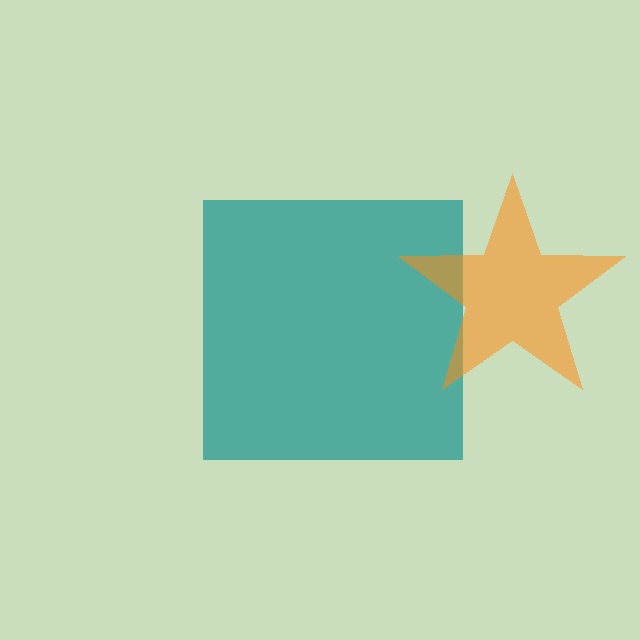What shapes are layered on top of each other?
The layered shapes are: a teal square, an orange star.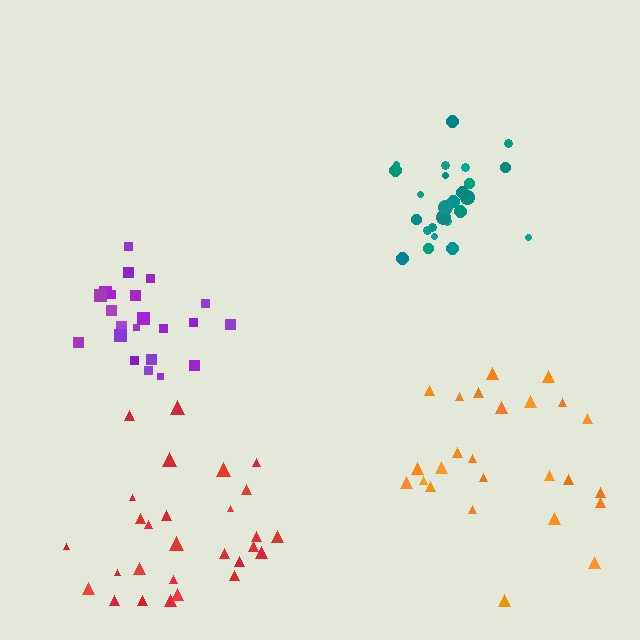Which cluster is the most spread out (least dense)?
Orange.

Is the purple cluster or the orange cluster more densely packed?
Purple.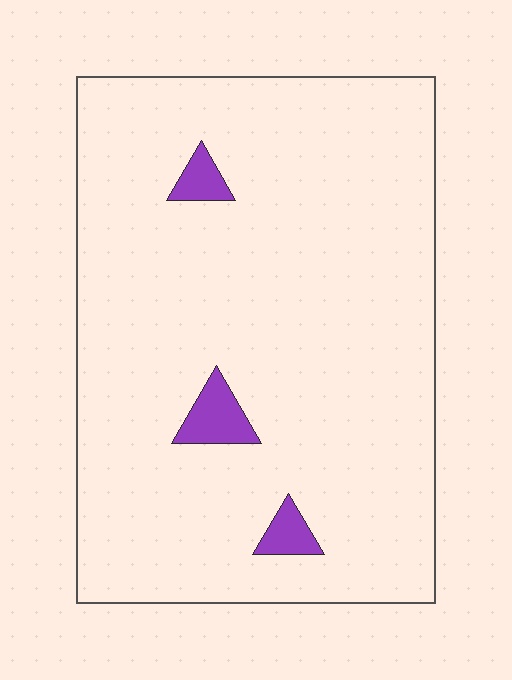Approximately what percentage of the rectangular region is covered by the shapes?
Approximately 5%.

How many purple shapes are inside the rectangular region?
3.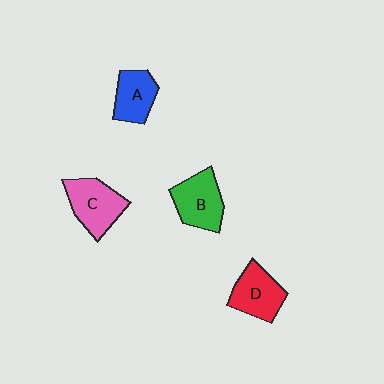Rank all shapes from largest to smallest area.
From largest to smallest: C (pink), B (green), D (red), A (blue).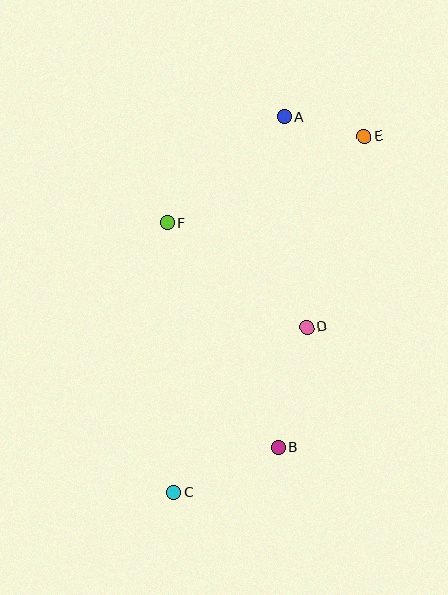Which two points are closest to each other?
Points A and E are closest to each other.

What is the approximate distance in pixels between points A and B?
The distance between A and B is approximately 331 pixels.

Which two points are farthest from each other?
Points C and E are farthest from each other.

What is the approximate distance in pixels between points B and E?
The distance between B and E is approximately 323 pixels.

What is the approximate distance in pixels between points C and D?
The distance between C and D is approximately 212 pixels.